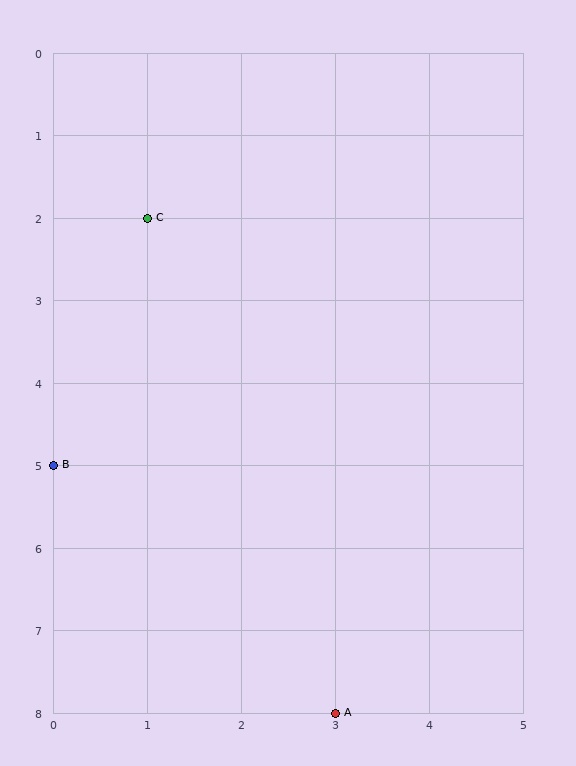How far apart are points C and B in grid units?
Points C and B are 1 column and 3 rows apart (about 3.2 grid units diagonally).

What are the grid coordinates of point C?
Point C is at grid coordinates (1, 2).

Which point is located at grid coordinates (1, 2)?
Point C is at (1, 2).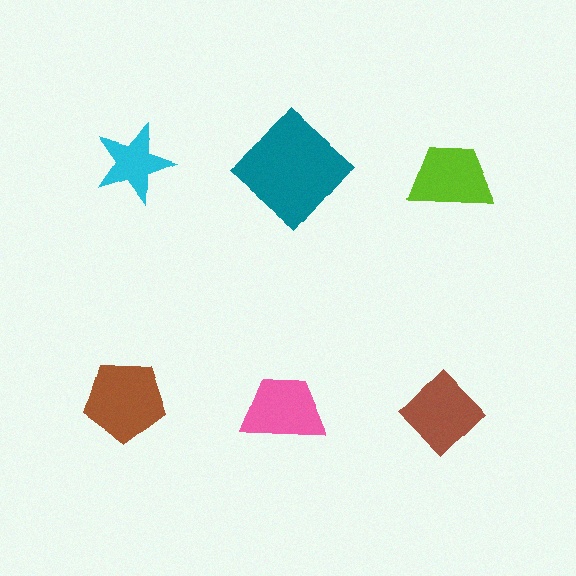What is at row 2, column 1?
A brown pentagon.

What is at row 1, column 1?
A cyan star.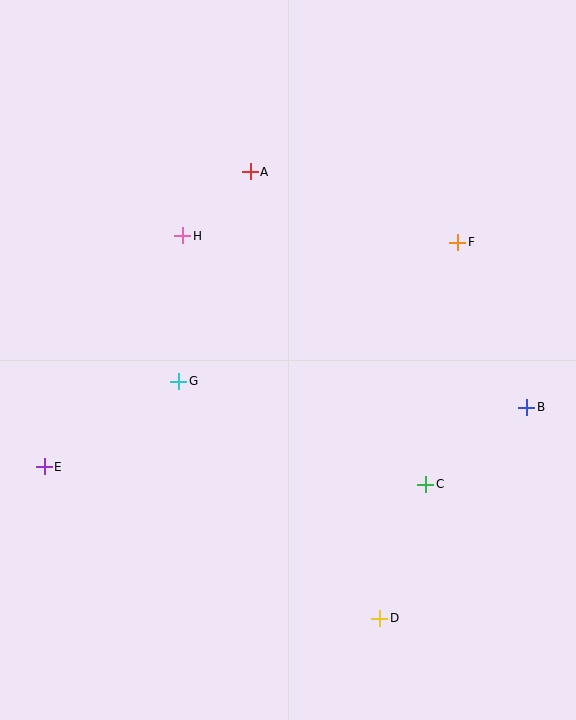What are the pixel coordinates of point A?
Point A is at (250, 172).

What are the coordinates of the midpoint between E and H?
The midpoint between E and H is at (114, 351).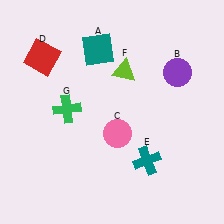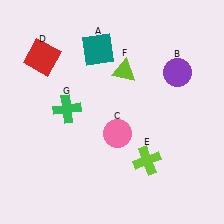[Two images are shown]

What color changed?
The cross (E) changed from teal in Image 1 to lime in Image 2.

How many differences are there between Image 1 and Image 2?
There is 1 difference between the two images.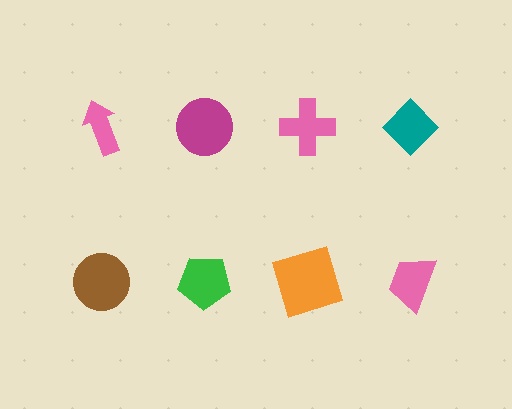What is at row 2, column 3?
An orange square.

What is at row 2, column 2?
A green pentagon.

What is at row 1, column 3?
A pink cross.